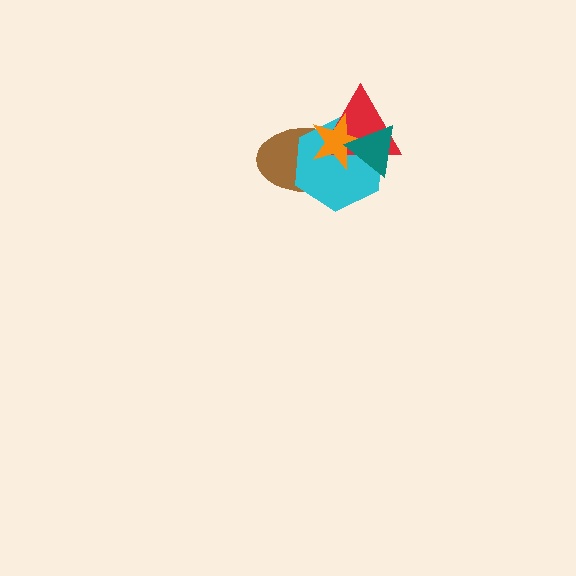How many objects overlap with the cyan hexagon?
4 objects overlap with the cyan hexagon.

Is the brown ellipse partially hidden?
Yes, it is partially covered by another shape.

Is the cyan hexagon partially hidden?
Yes, it is partially covered by another shape.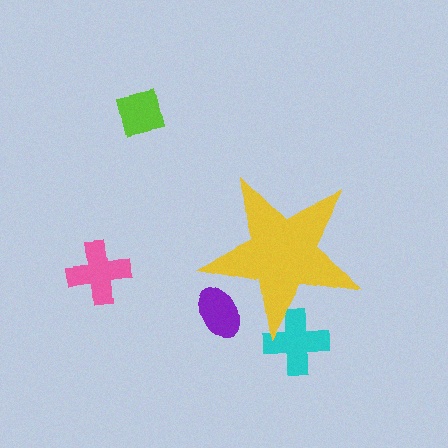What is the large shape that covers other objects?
A yellow star.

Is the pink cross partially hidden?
No, the pink cross is fully visible.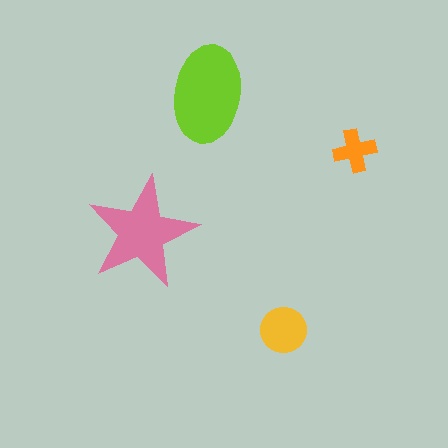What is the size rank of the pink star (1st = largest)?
2nd.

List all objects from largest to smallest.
The lime ellipse, the pink star, the yellow circle, the orange cross.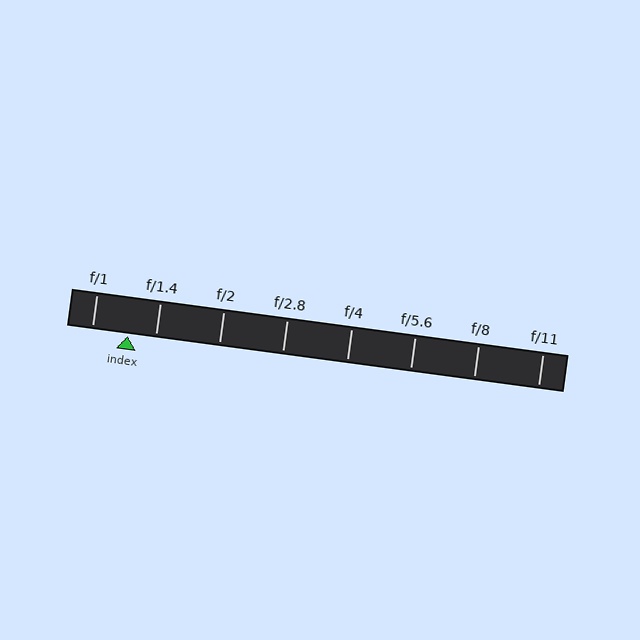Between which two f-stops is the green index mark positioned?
The index mark is between f/1 and f/1.4.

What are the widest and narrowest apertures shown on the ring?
The widest aperture shown is f/1 and the narrowest is f/11.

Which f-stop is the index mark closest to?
The index mark is closest to f/1.4.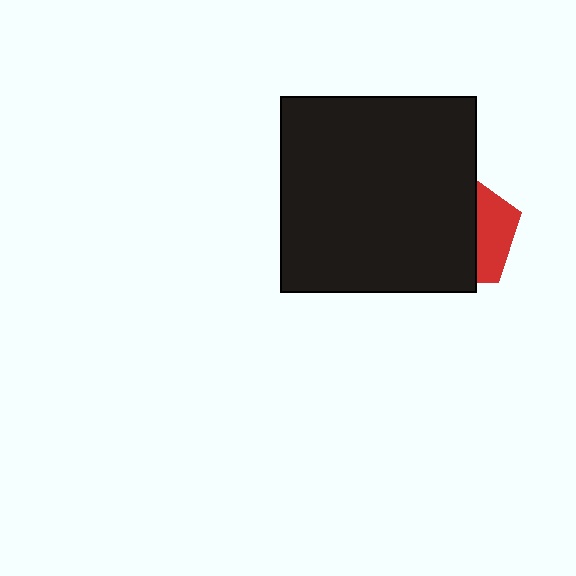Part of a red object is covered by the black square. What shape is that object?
It is a pentagon.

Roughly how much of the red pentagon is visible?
A small part of it is visible (roughly 32%).